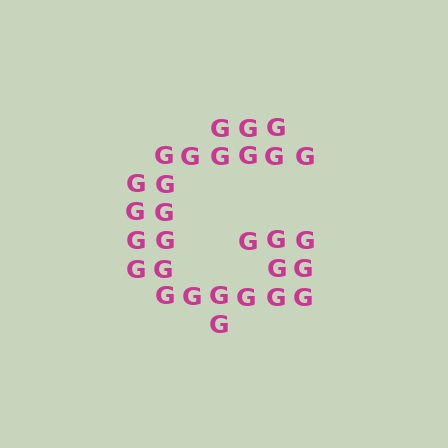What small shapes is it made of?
It is made of small letter G's.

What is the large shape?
The large shape is the letter G.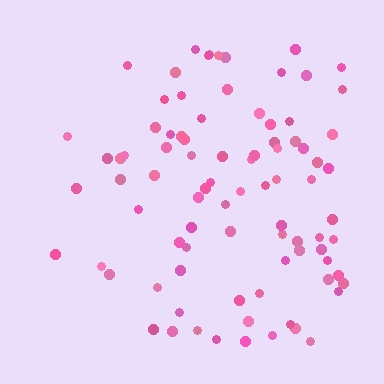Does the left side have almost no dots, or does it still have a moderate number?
Still a moderate number, just noticeably fewer than the right.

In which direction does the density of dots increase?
From left to right, with the right side densest.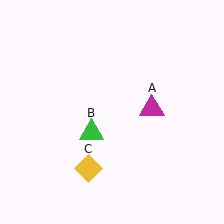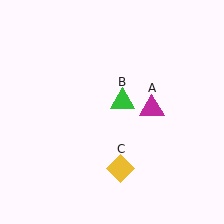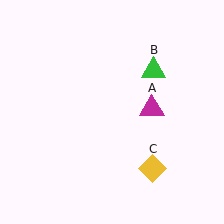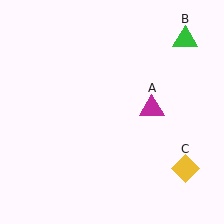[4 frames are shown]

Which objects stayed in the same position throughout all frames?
Magenta triangle (object A) remained stationary.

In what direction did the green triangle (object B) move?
The green triangle (object B) moved up and to the right.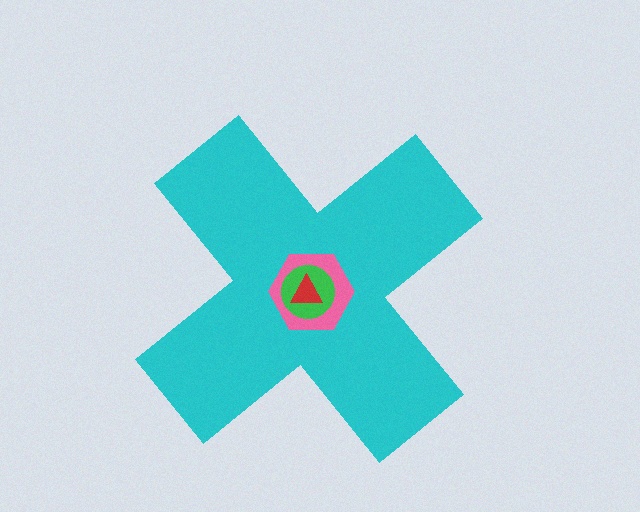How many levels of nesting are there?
4.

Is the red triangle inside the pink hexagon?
Yes.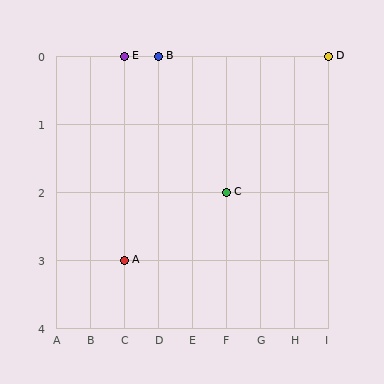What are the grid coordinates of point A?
Point A is at grid coordinates (C, 3).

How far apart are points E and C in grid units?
Points E and C are 3 columns and 2 rows apart (about 3.6 grid units diagonally).